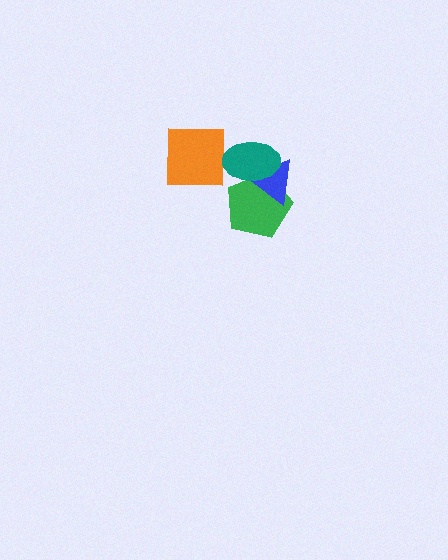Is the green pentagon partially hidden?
Yes, it is partially covered by another shape.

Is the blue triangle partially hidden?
Yes, it is partially covered by another shape.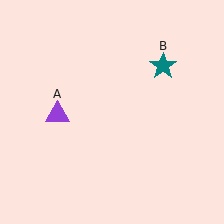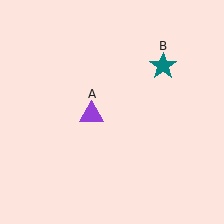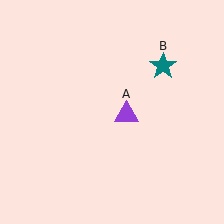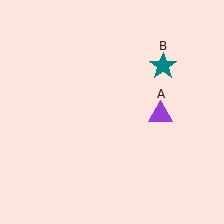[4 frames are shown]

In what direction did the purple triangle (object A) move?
The purple triangle (object A) moved right.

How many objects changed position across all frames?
1 object changed position: purple triangle (object A).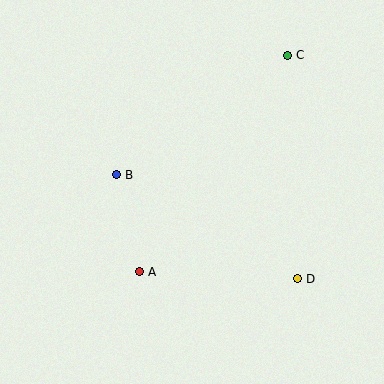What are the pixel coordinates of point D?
Point D is at (297, 279).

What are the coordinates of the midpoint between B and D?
The midpoint between B and D is at (207, 227).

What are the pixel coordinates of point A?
Point A is at (139, 272).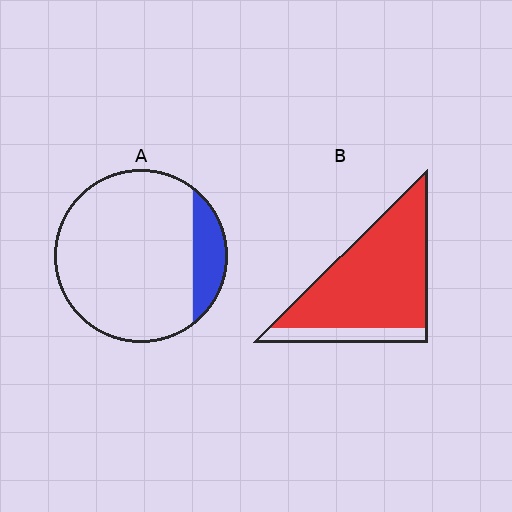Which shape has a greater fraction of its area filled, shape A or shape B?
Shape B.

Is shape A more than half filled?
No.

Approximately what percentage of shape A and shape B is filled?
A is approximately 15% and B is approximately 85%.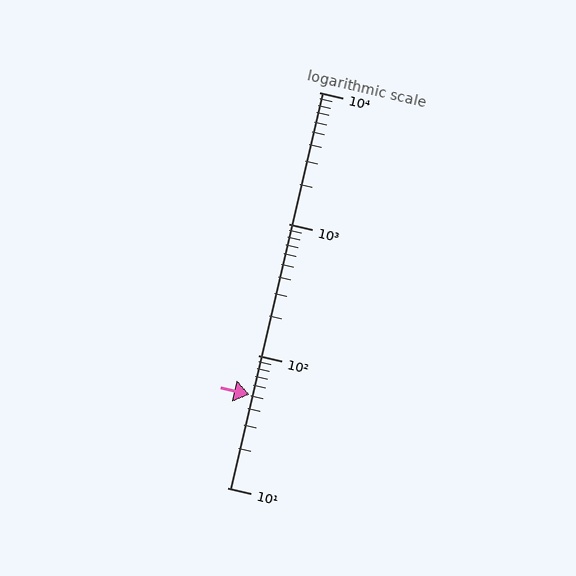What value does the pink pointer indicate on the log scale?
The pointer indicates approximately 51.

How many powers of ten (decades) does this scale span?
The scale spans 3 decades, from 10 to 10000.